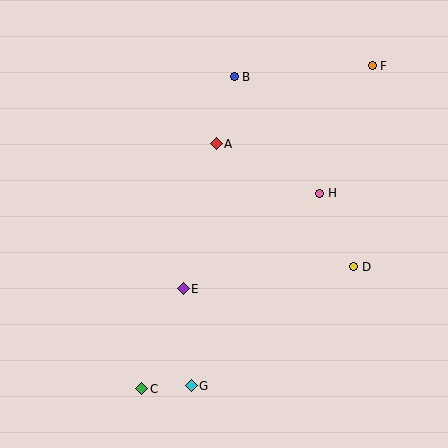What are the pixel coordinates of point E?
Point E is at (183, 289).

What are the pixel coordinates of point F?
Point F is at (372, 66).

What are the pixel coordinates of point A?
Point A is at (216, 144).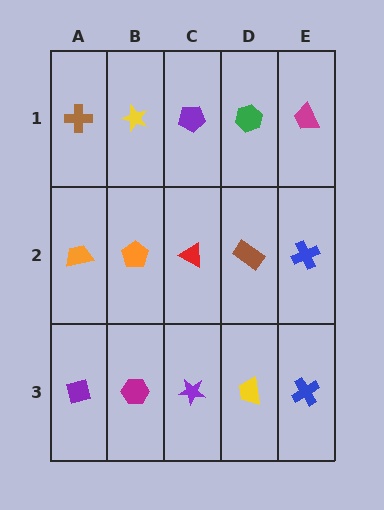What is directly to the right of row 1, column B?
A purple pentagon.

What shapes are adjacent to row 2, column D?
A green hexagon (row 1, column D), a yellow trapezoid (row 3, column D), a red triangle (row 2, column C), a blue cross (row 2, column E).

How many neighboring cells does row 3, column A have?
2.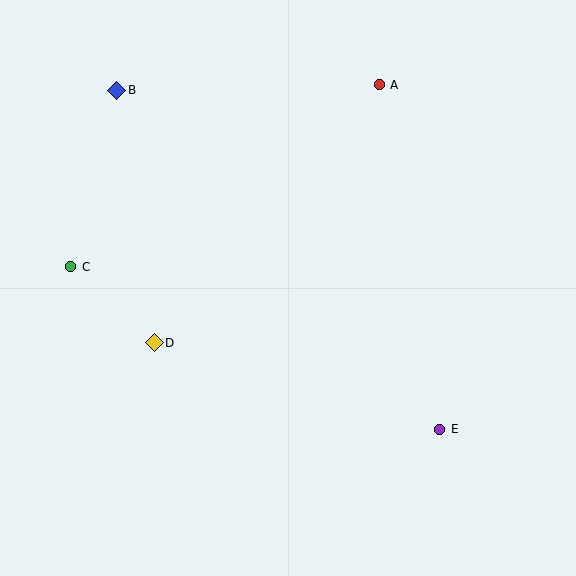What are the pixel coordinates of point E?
Point E is at (440, 429).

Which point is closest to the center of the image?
Point D at (154, 343) is closest to the center.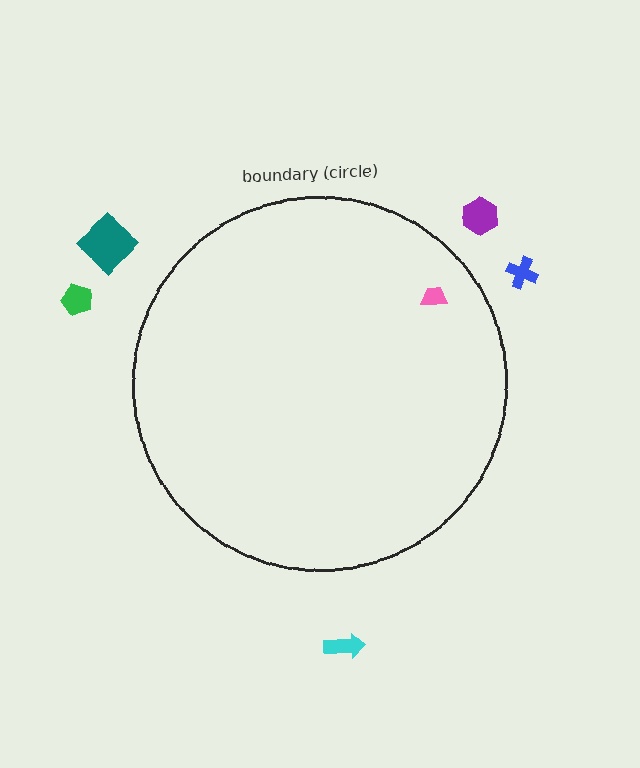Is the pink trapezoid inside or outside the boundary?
Inside.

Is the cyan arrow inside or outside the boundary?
Outside.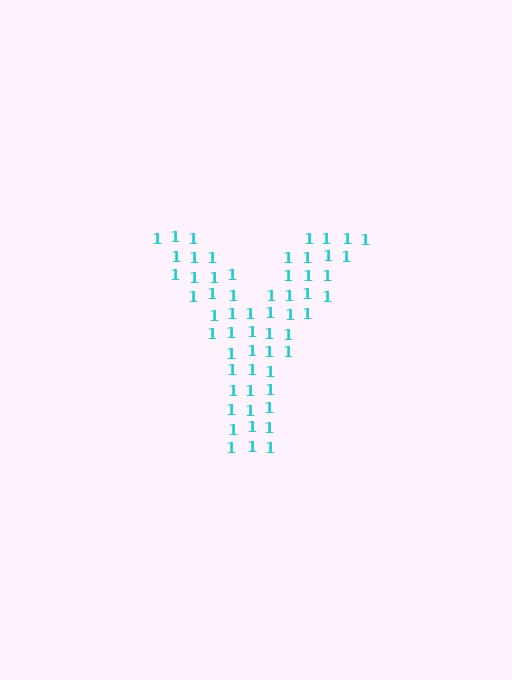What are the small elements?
The small elements are digit 1's.